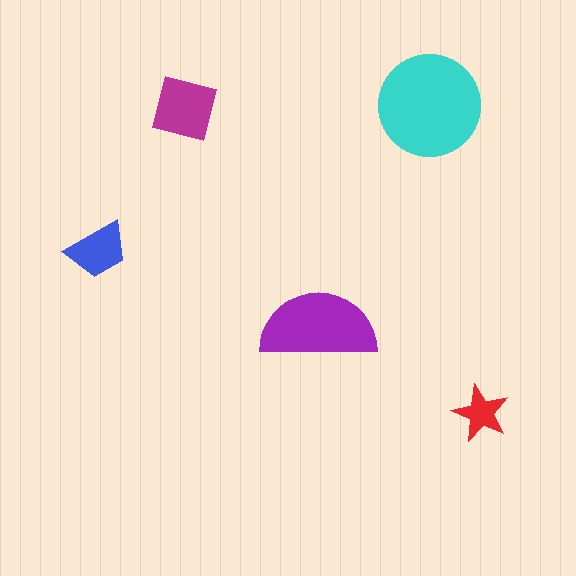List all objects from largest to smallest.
The cyan circle, the purple semicircle, the magenta square, the blue trapezoid, the red star.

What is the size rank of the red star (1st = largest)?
5th.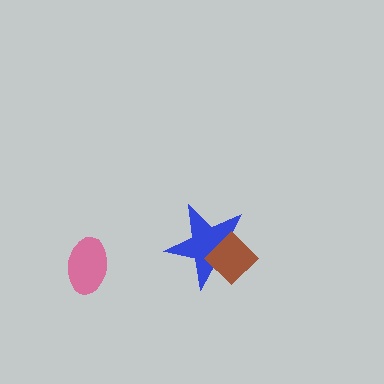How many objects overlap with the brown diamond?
1 object overlaps with the brown diamond.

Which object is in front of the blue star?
The brown diamond is in front of the blue star.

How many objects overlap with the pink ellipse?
0 objects overlap with the pink ellipse.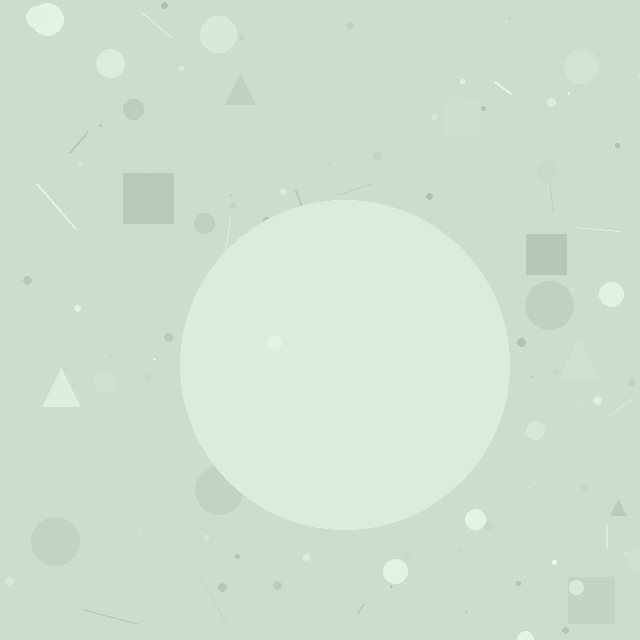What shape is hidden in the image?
A circle is hidden in the image.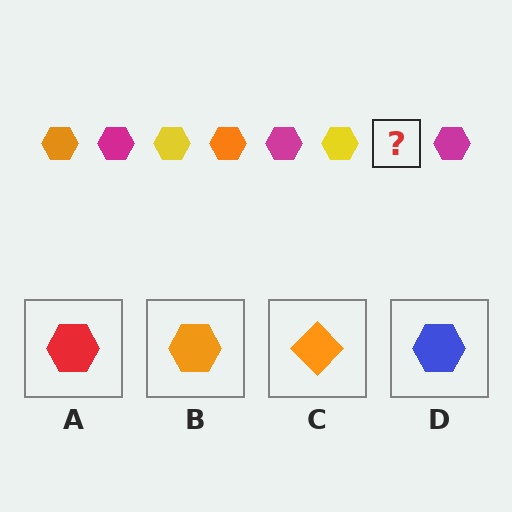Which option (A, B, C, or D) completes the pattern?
B.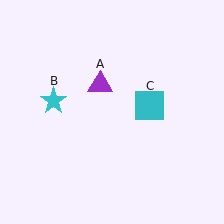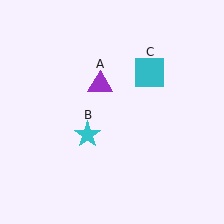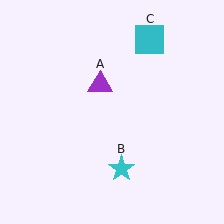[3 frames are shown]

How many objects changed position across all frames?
2 objects changed position: cyan star (object B), cyan square (object C).